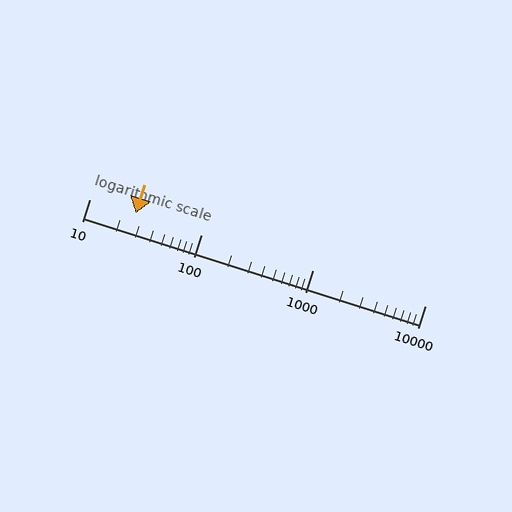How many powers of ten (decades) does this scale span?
The scale spans 3 decades, from 10 to 10000.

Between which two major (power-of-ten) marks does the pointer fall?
The pointer is between 10 and 100.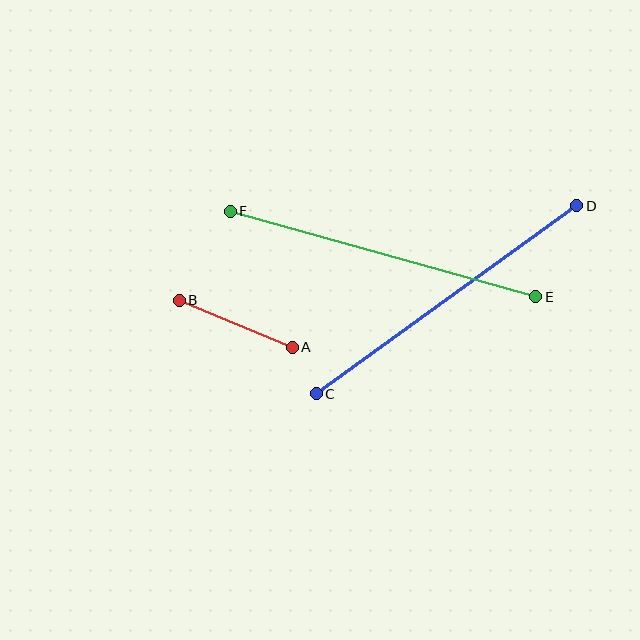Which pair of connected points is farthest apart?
Points C and D are farthest apart.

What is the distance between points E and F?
The distance is approximately 317 pixels.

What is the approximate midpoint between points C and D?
The midpoint is at approximately (447, 300) pixels.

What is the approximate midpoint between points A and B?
The midpoint is at approximately (236, 324) pixels.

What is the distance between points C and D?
The distance is approximately 321 pixels.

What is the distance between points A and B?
The distance is approximately 123 pixels.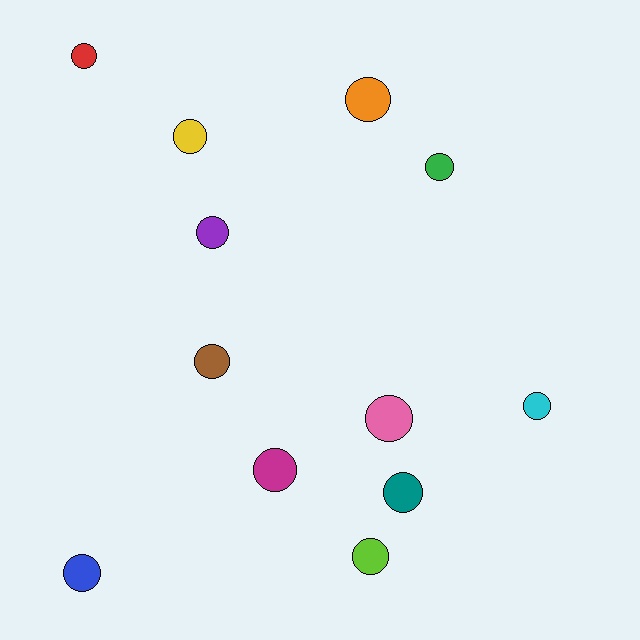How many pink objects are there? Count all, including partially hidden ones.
There is 1 pink object.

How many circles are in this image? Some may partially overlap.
There are 12 circles.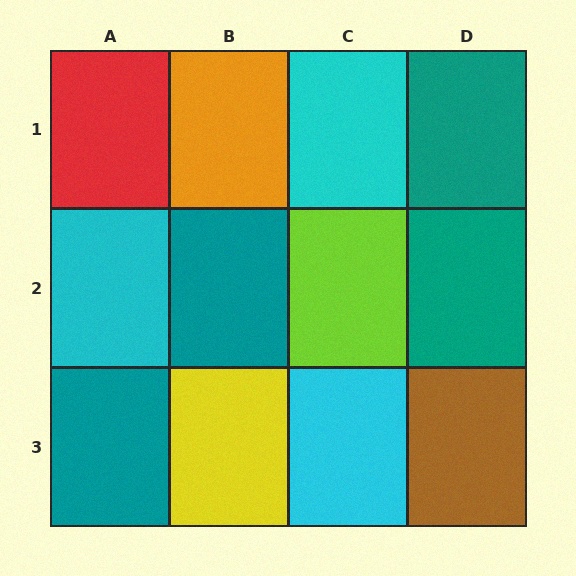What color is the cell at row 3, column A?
Teal.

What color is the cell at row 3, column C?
Cyan.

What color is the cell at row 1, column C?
Cyan.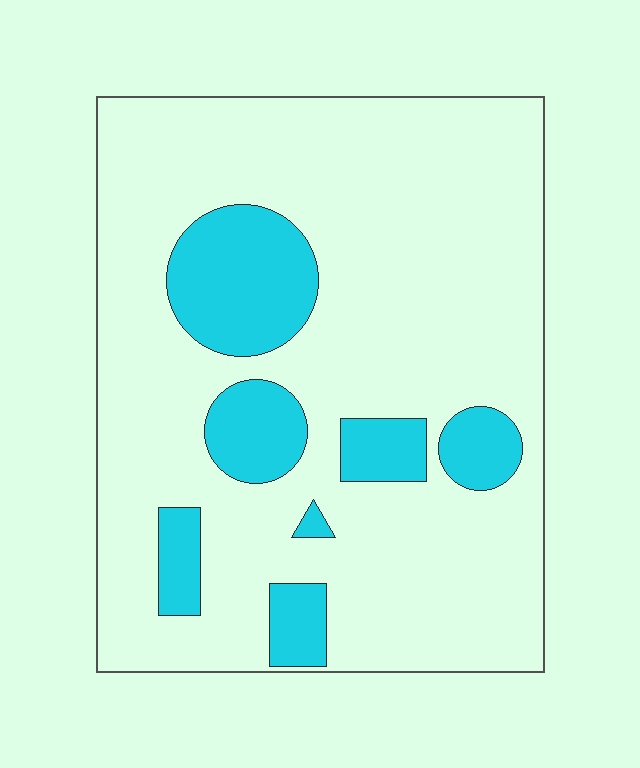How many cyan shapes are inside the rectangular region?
7.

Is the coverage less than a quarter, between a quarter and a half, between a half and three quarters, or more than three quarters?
Less than a quarter.